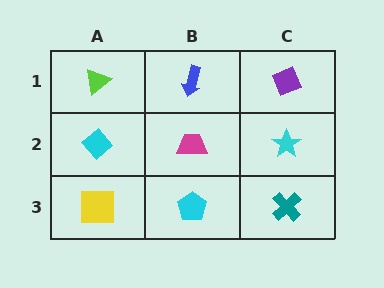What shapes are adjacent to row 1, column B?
A magenta trapezoid (row 2, column B), a lime triangle (row 1, column A), a purple diamond (row 1, column C).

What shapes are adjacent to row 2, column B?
A blue arrow (row 1, column B), a cyan pentagon (row 3, column B), a cyan diamond (row 2, column A), a cyan star (row 2, column C).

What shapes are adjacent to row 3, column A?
A cyan diamond (row 2, column A), a cyan pentagon (row 3, column B).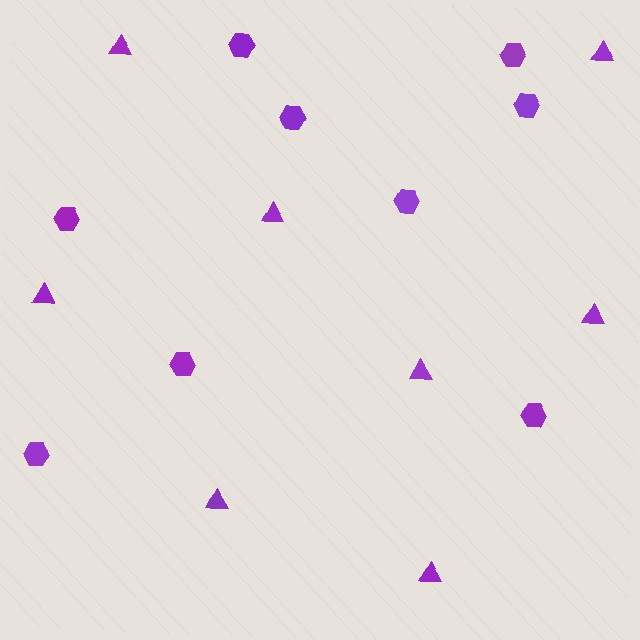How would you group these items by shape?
There are 2 groups: one group of hexagons (9) and one group of triangles (8).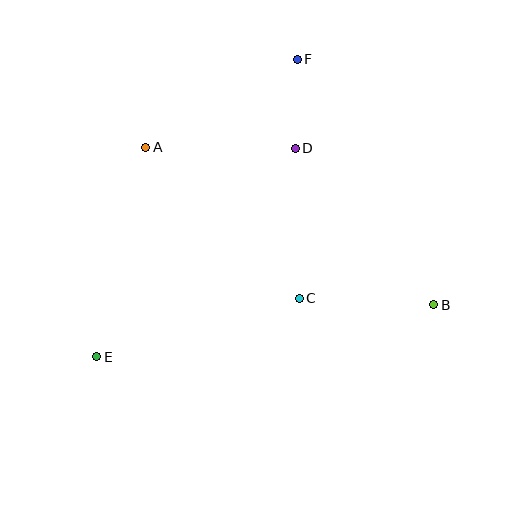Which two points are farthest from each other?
Points E and F are farthest from each other.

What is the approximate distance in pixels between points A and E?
The distance between A and E is approximately 215 pixels.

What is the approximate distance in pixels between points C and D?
The distance between C and D is approximately 150 pixels.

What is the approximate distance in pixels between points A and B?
The distance between A and B is approximately 328 pixels.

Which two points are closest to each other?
Points D and F are closest to each other.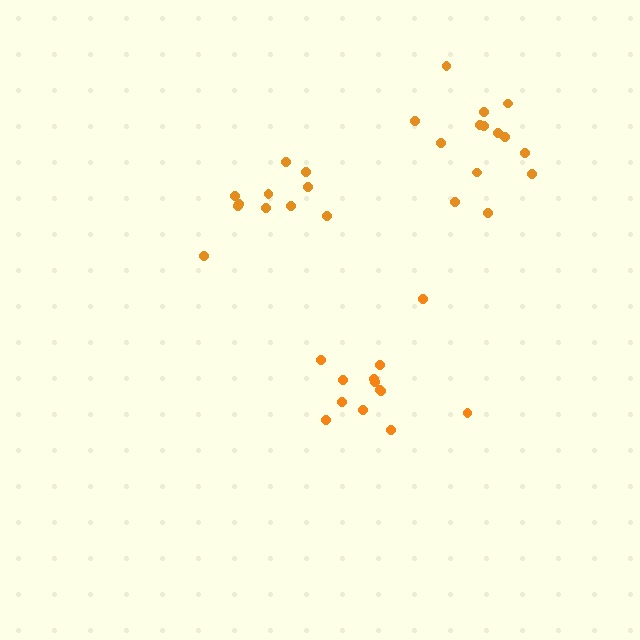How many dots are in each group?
Group 1: 11 dots, Group 2: 13 dots, Group 3: 14 dots (38 total).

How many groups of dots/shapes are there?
There are 3 groups.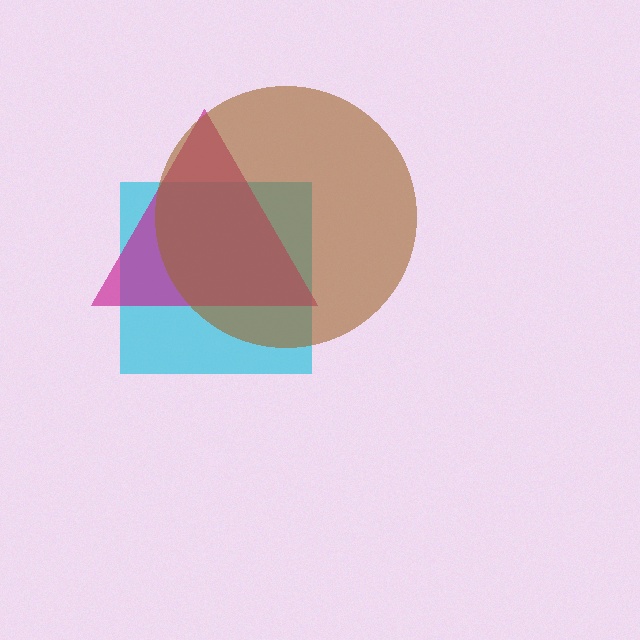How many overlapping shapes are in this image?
There are 3 overlapping shapes in the image.